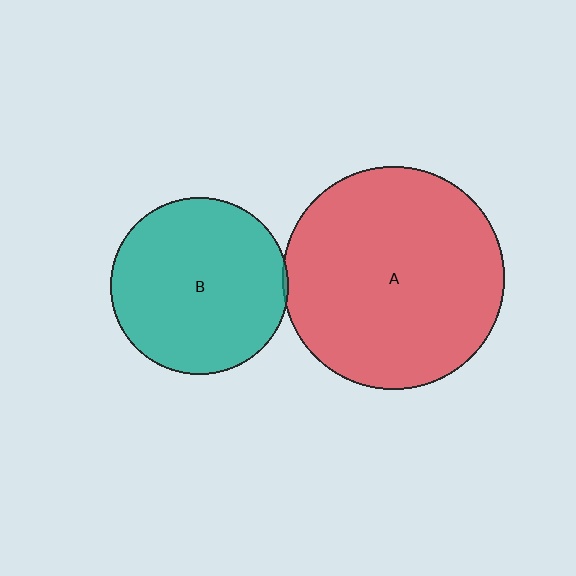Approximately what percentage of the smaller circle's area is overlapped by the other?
Approximately 5%.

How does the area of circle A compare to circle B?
Approximately 1.6 times.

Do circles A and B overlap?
Yes.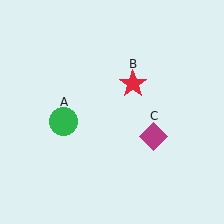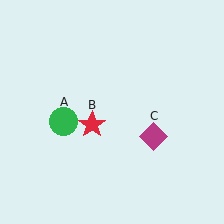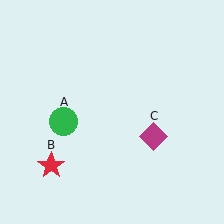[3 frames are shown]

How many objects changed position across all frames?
1 object changed position: red star (object B).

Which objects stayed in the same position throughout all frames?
Green circle (object A) and magenta diamond (object C) remained stationary.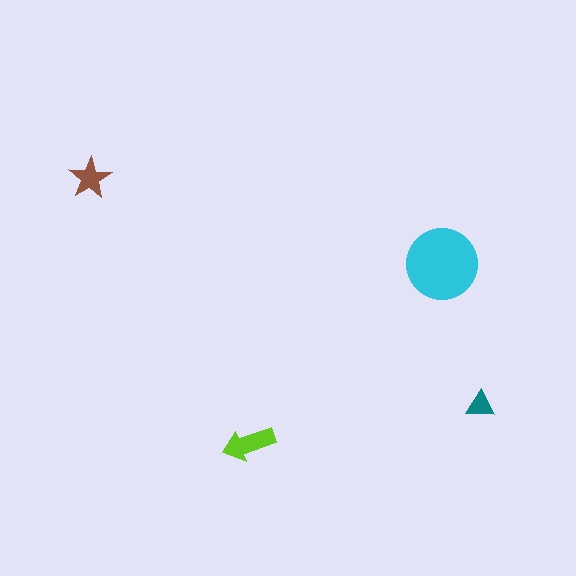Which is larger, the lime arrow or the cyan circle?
The cyan circle.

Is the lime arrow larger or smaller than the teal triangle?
Larger.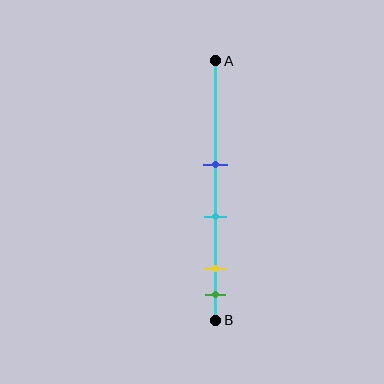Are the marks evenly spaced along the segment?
No, the marks are not evenly spaced.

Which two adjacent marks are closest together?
The yellow and green marks are the closest adjacent pair.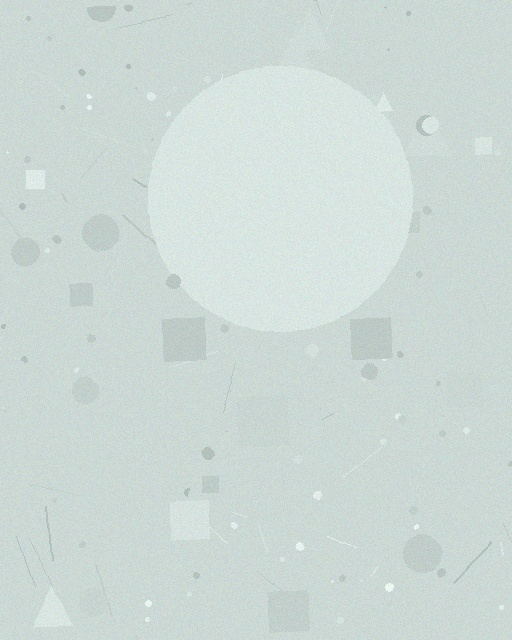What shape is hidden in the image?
A circle is hidden in the image.